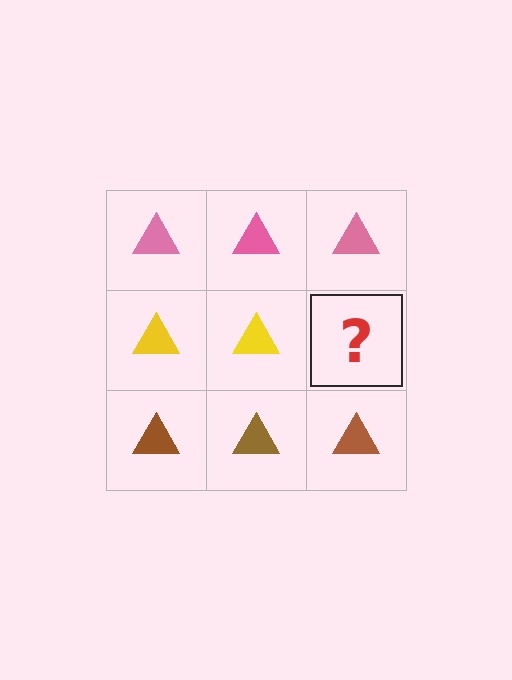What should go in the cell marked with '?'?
The missing cell should contain a yellow triangle.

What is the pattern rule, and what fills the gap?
The rule is that each row has a consistent color. The gap should be filled with a yellow triangle.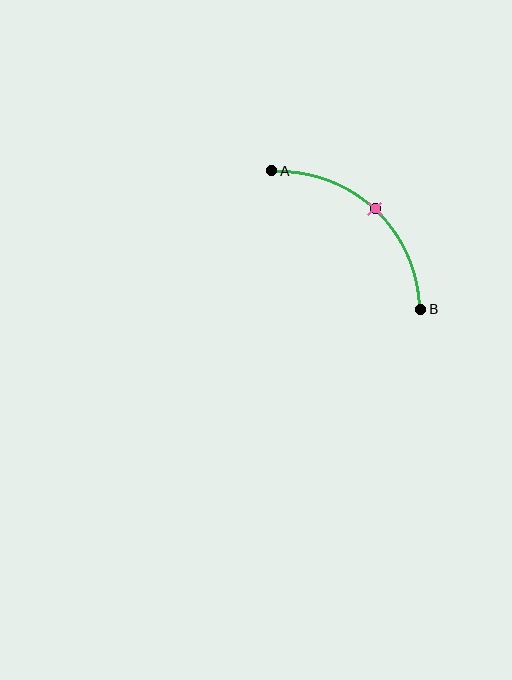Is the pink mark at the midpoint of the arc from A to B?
Yes. The pink mark lies on the arc at equal arc-length from both A and B — it is the arc midpoint.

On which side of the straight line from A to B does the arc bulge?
The arc bulges above and to the right of the straight line connecting A and B.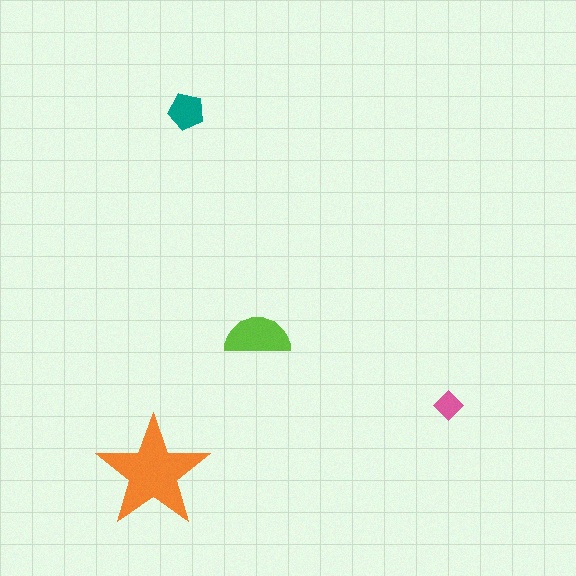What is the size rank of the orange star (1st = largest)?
1st.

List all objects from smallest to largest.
The pink diamond, the teal pentagon, the lime semicircle, the orange star.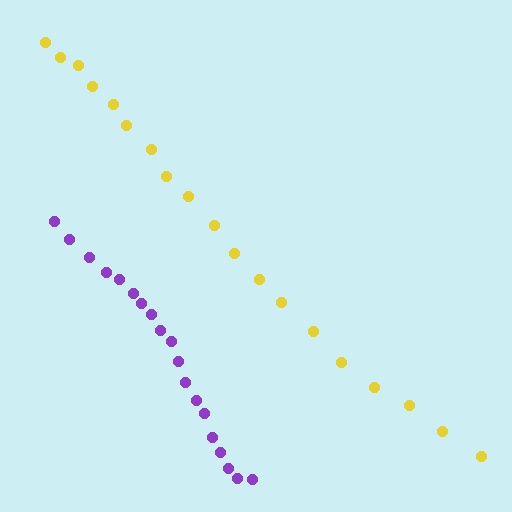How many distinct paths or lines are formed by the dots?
There are 2 distinct paths.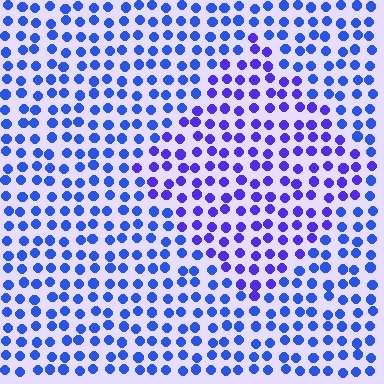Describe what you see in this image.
The image is filled with small blue elements in a uniform arrangement. A diamond-shaped region is visible where the elements are tinted to a slightly different hue, forming a subtle color boundary.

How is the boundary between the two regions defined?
The boundary is defined purely by a slight shift in hue (about 27 degrees). Spacing, size, and orientation are identical on both sides.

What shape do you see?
I see a diamond.